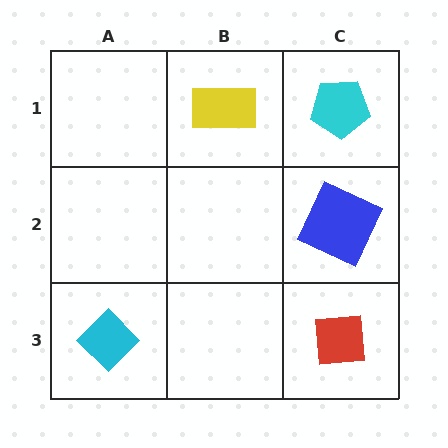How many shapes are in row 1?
2 shapes.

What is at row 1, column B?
A yellow rectangle.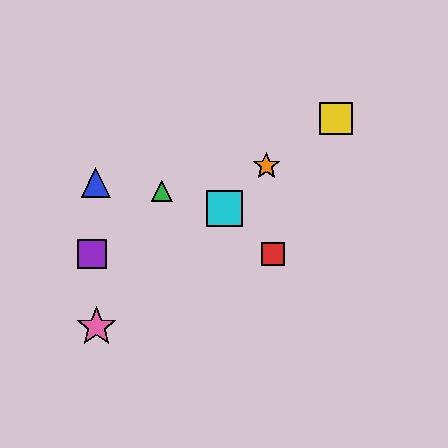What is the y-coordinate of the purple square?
The purple square is at y≈254.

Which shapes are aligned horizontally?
The red square, the purple square are aligned horizontally.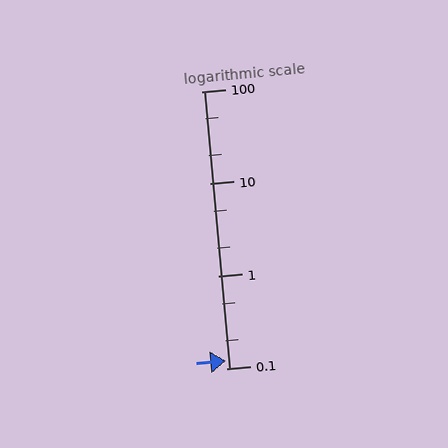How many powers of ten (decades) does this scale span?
The scale spans 3 decades, from 0.1 to 100.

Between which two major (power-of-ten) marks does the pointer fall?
The pointer is between 0.1 and 1.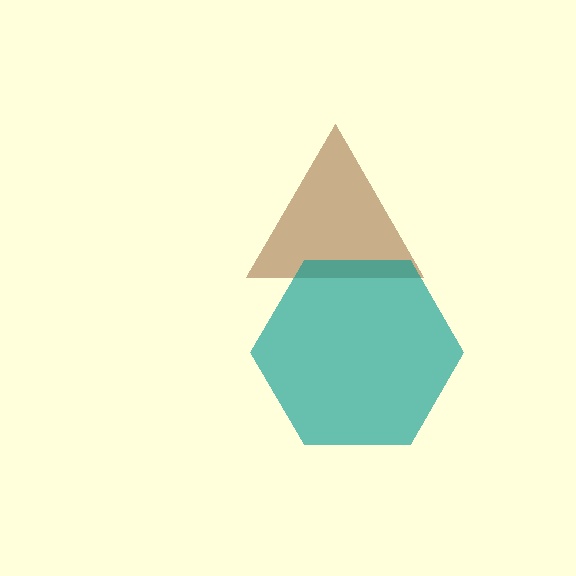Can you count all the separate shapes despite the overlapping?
Yes, there are 2 separate shapes.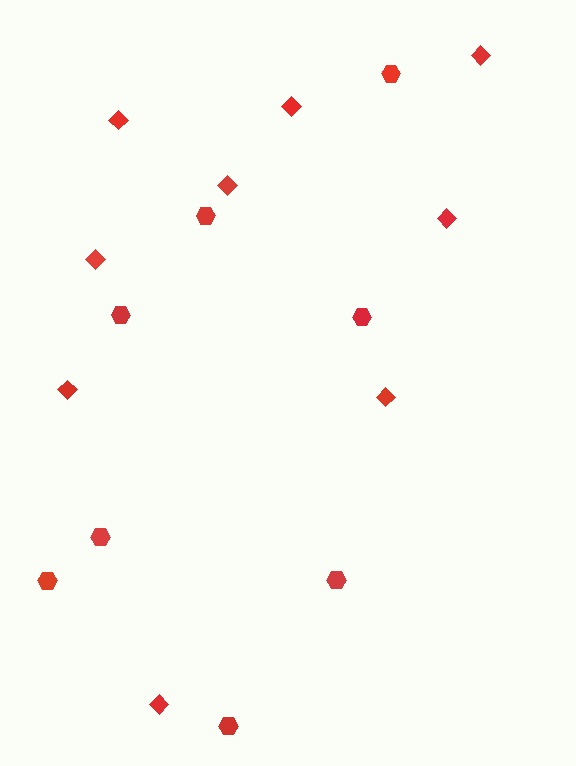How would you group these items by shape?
There are 2 groups: one group of hexagons (8) and one group of diamonds (9).